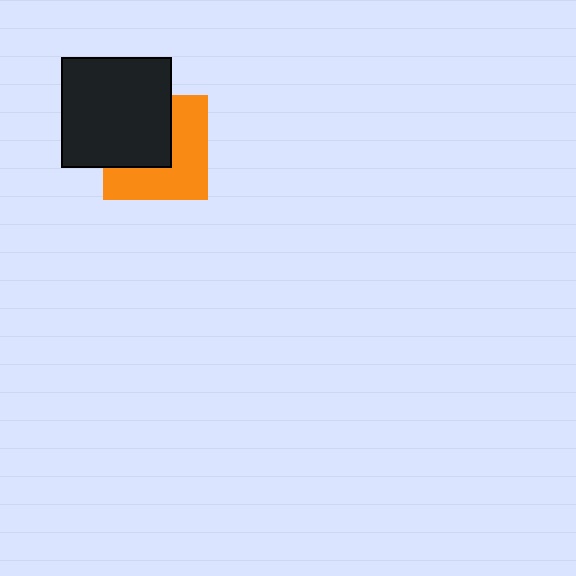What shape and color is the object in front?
The object in front is a black square.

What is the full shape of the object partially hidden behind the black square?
The partially hidden object is an orange square.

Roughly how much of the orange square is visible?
About half of it is visible (roughly 55%).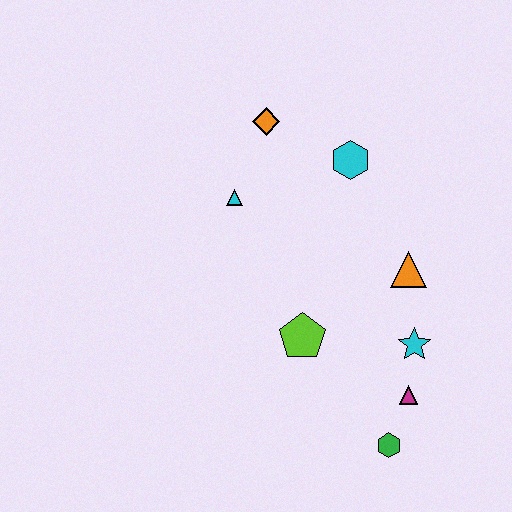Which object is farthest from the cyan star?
The orange diamond is farthest from the cyan star.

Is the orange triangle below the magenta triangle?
No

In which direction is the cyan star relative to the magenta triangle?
The cyan star is above the magenta triangle.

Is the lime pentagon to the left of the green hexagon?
Yes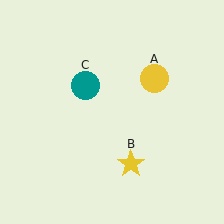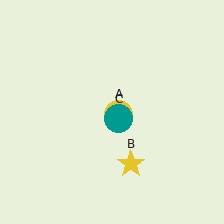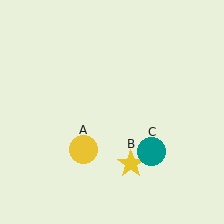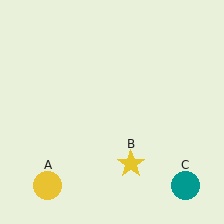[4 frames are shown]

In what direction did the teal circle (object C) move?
The teal circle (object C) moved down and to the right.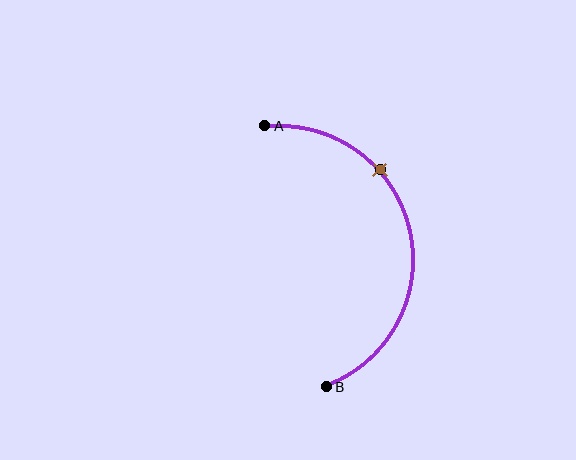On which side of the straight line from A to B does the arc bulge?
The arc bulges to the right of the straight line connecting A and B.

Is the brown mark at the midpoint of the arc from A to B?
No. The brown mark lies on the arc but is closer to endpoint A. The arc midpoint would be at the point on the curve equidistant along the arc from both A and B.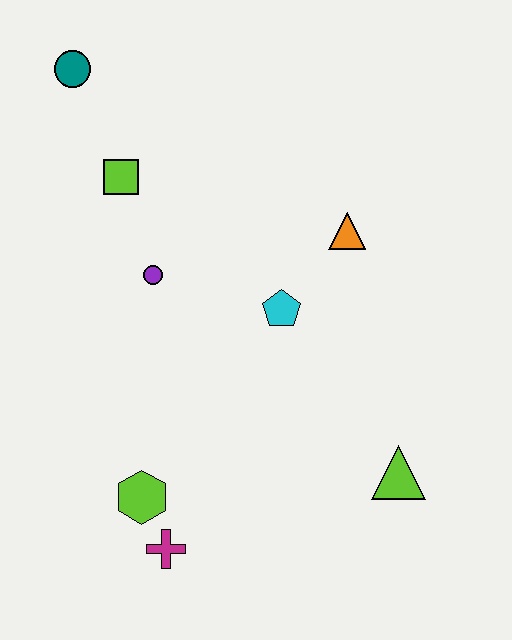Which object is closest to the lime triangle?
The cyan pentagon is closest to the lime triangle.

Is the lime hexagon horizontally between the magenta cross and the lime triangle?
No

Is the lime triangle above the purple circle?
No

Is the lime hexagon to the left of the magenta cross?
Yes